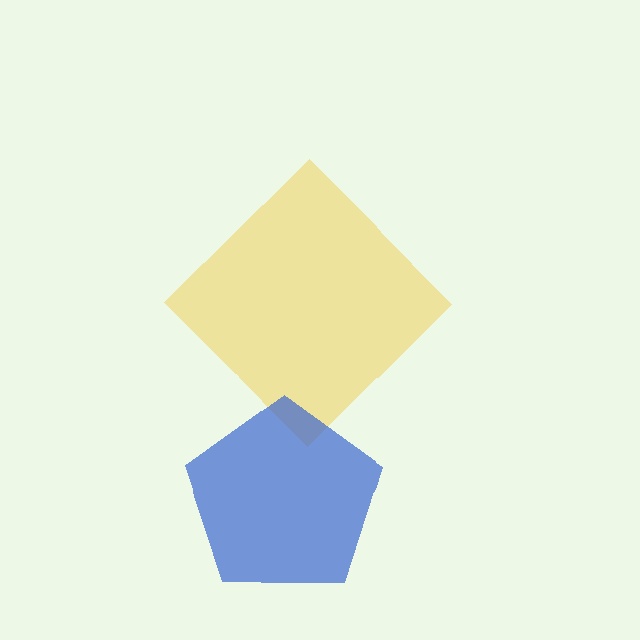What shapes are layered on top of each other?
The layered shapes are: a yellow diamond, a blue pentagon.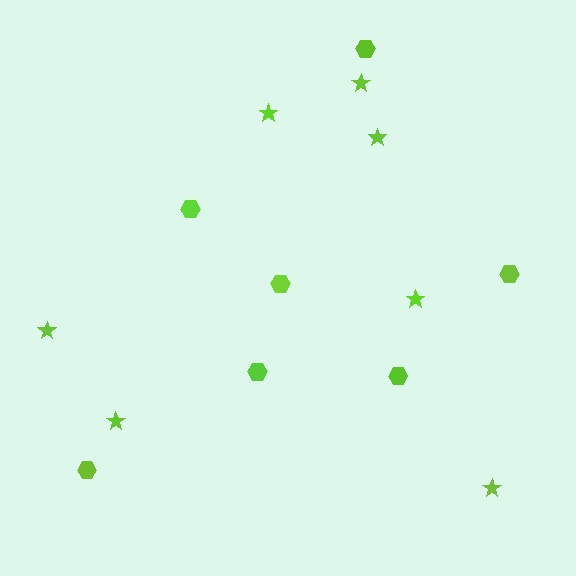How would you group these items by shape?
There are 2 groups: one group of stars (7) and one group of hexagons (7).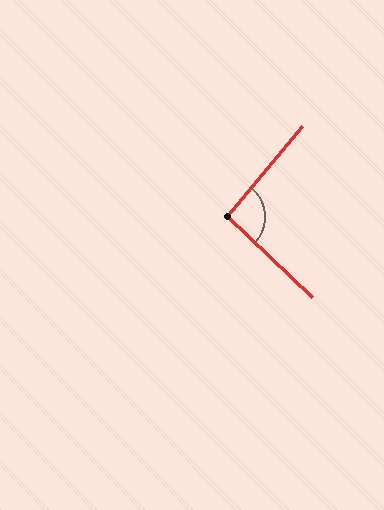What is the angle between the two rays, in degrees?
Approximately 94 degrees.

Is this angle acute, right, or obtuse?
It is approximately a right angle.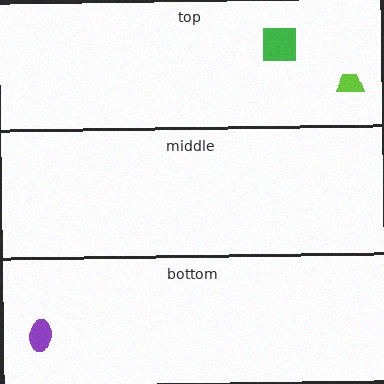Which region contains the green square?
The top region.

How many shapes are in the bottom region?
1.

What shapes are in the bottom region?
The purple ellipse.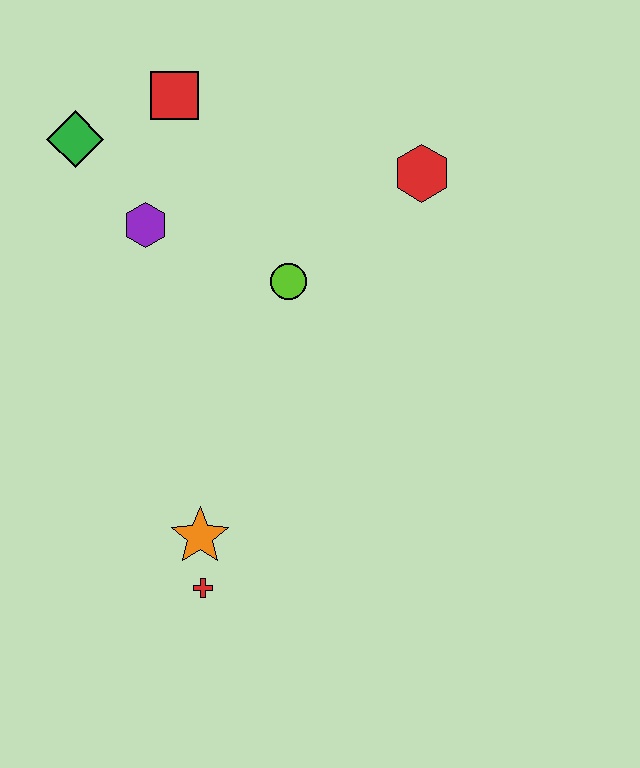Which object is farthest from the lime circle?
The red cross is farthest from the lime circle.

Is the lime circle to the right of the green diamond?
Yes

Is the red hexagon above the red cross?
Yes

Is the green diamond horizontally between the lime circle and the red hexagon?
No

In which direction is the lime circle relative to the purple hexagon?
The lime circle is to the right of the purple hexagon.